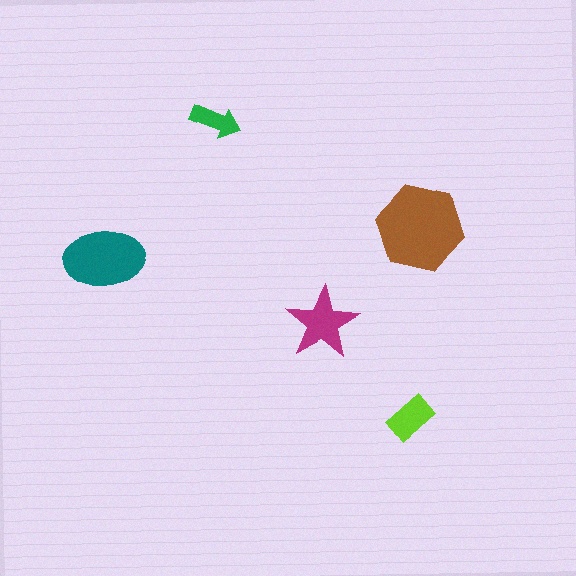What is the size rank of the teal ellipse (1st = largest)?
2nd.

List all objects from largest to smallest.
The brown hexagon, the teal ellipse, the magenta star, the lime rectangle, the green arrow.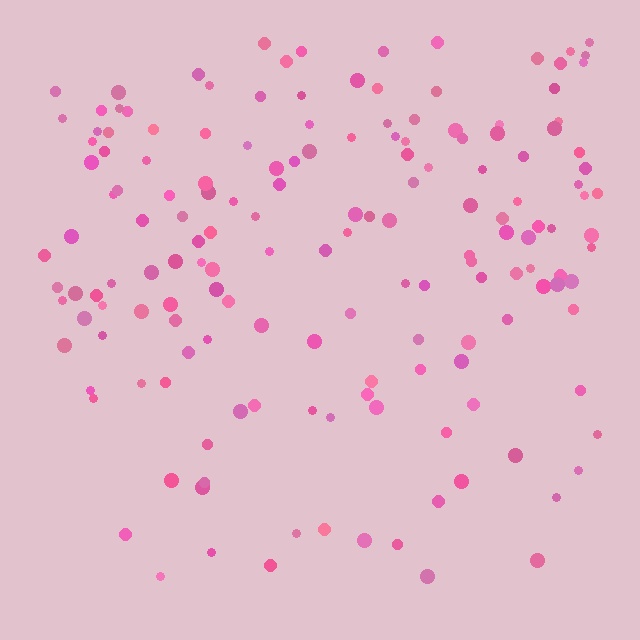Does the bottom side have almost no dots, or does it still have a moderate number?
Still a moderate number, just noticeably fewer than the top.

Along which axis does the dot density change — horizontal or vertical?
Vertical.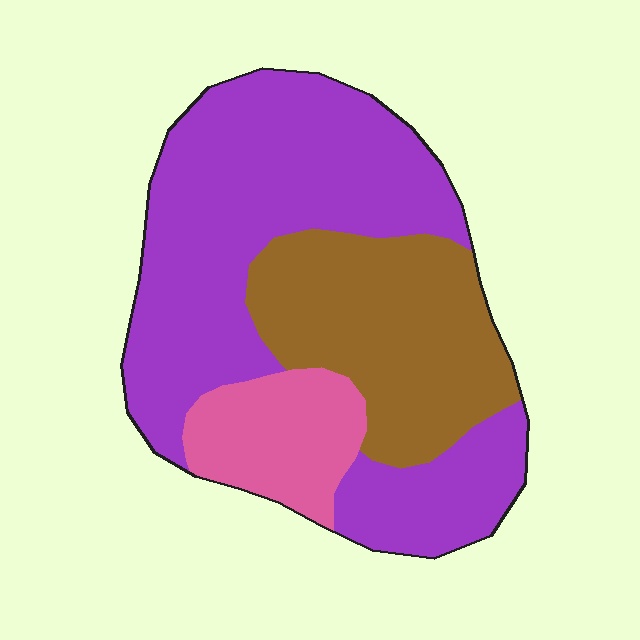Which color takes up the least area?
Pink, at roughly 15%.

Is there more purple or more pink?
Purple.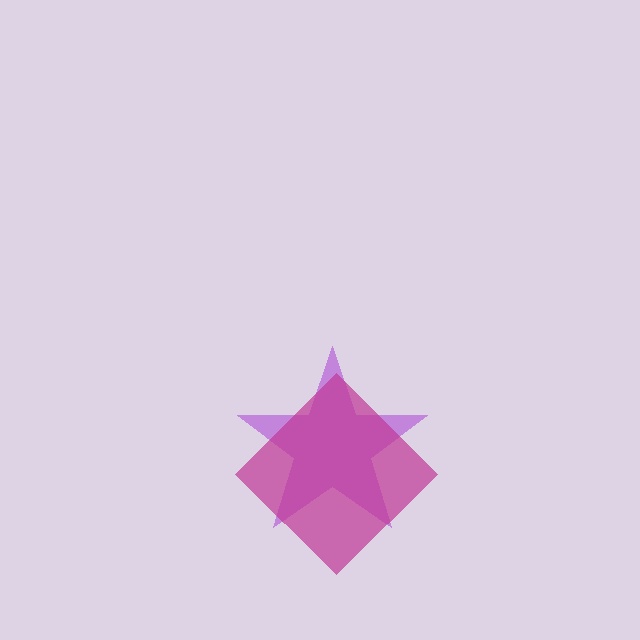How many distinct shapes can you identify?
There are 2 distinct shapes: a purple star, a magenta diamond.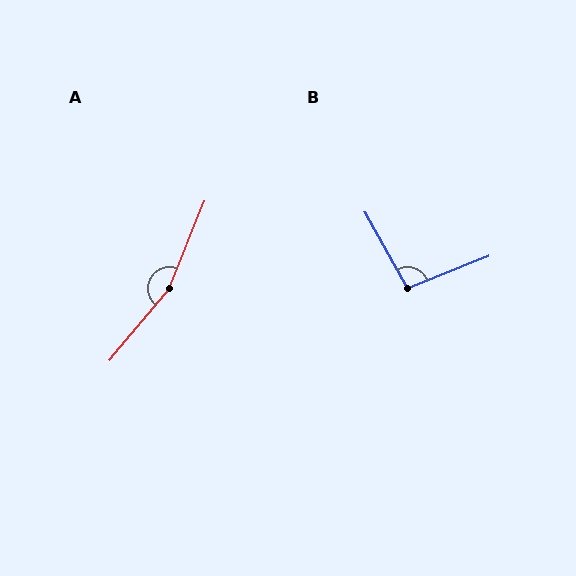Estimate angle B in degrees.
Approximately 98 degrees.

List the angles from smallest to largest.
B (98°), A (162°).